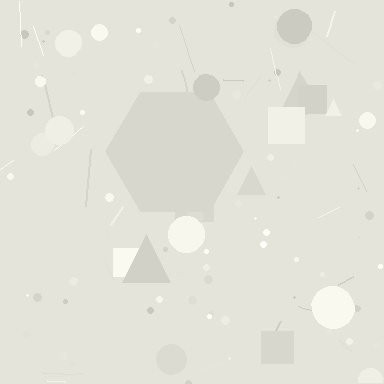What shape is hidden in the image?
A hexagon is hidden in the image.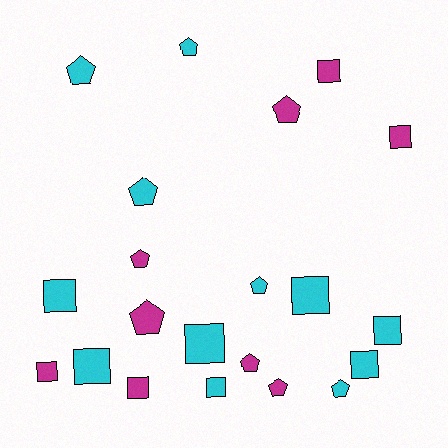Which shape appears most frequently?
Square, with 11 objects.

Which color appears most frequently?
Cyan, with 12 objects.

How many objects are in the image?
There are 21 objects.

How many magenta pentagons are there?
There are 5 magenta pentagons.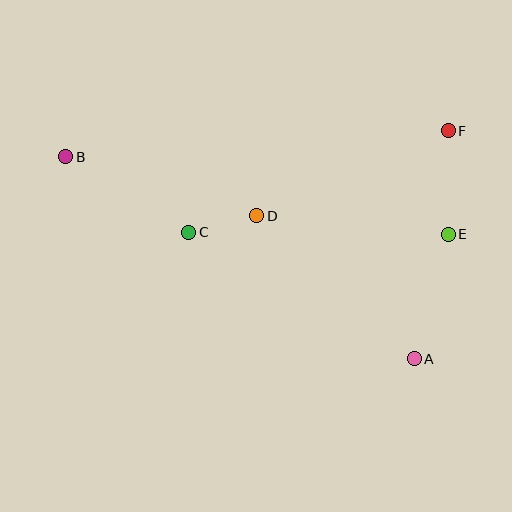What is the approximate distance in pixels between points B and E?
The distance between B and E is approximately 390 pixels.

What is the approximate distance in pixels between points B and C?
The distance between B and C is approximately 144 pixels.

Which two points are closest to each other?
Points C and D are closest to each other.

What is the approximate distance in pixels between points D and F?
The distance between D and F is approximately 209 pixels.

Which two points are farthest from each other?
Points A and B are farthest from each other.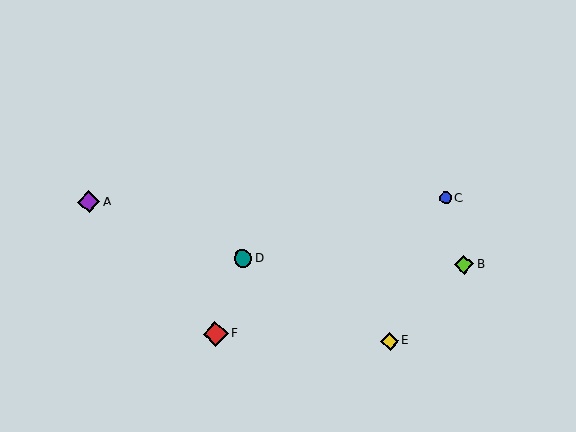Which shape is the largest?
The red diamond (labeled F) is the largest.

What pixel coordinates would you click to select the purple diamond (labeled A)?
Click at (89, 202) to select the purple diamond A.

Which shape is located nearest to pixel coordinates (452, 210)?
The blue circle (labeled C) at (446, 198) is nearest to that location.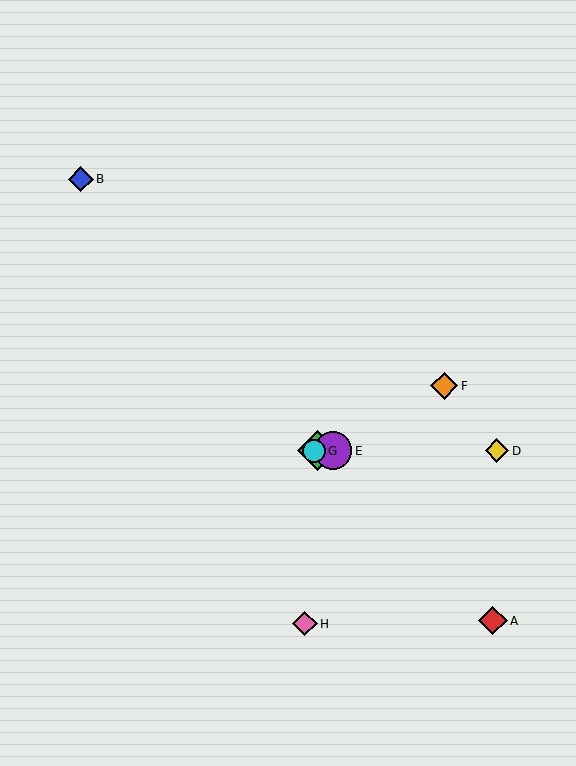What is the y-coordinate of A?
Object A is at y≈621.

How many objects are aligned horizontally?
4 objects (C, D, E, G) are aligned horizontally.